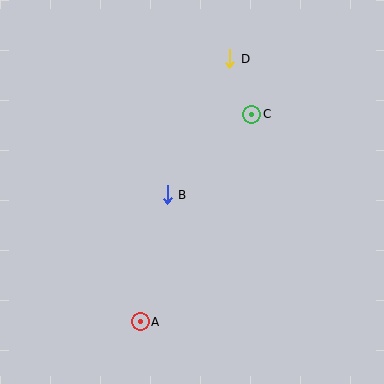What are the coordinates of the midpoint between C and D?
The midpoint between C and D is at (241, 86).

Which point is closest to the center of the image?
Point B at (167, 195) is closest to the center.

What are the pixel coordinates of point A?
Point A is at (140, 322).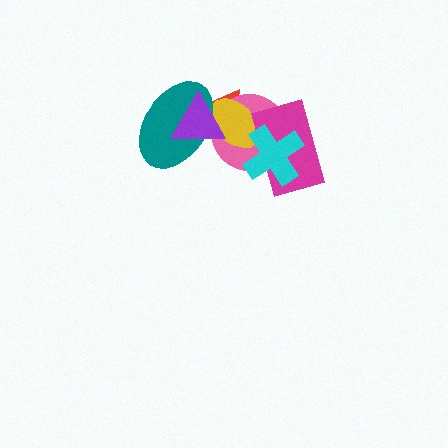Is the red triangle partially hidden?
Yes, it is partially covered by another shape.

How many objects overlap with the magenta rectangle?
3 objects overlap with the magenta rectangle.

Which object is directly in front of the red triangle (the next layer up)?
The pink circle is directly in front of the red triangle.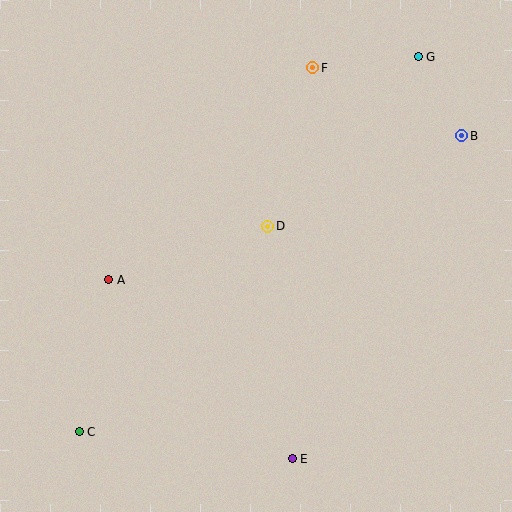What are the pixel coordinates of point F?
Point F is at (313, 68).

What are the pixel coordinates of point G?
Point G is at (418, 57).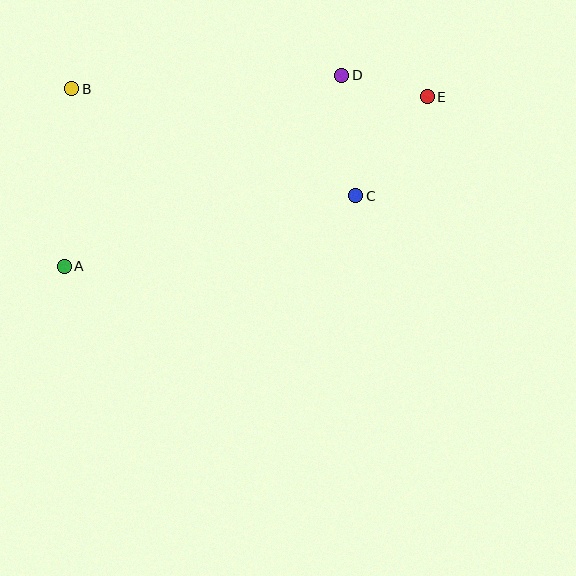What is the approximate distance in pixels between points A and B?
The distance between A and B is approximately 178 pixels.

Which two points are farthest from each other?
Points A and E are farthest from each other.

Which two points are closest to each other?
Points D and E are closest to each other.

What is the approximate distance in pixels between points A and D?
The distance between A and D is approximately 337 pixels.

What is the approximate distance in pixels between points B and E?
The distance between B and E is approximately 355 pixels.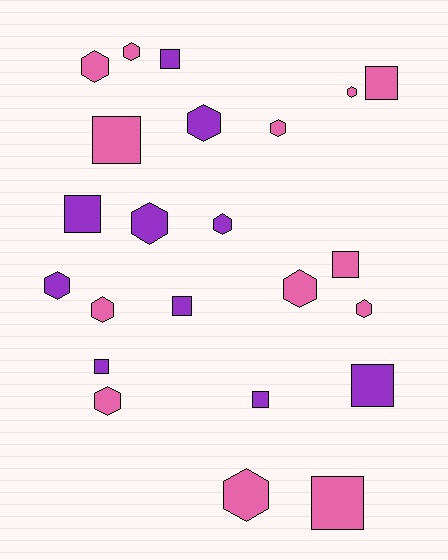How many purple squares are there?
There are 6 purple squares.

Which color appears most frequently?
Pink, with 13 objects.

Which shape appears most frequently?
Hexagon, with 13 objects.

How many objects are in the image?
There are 23 objects.